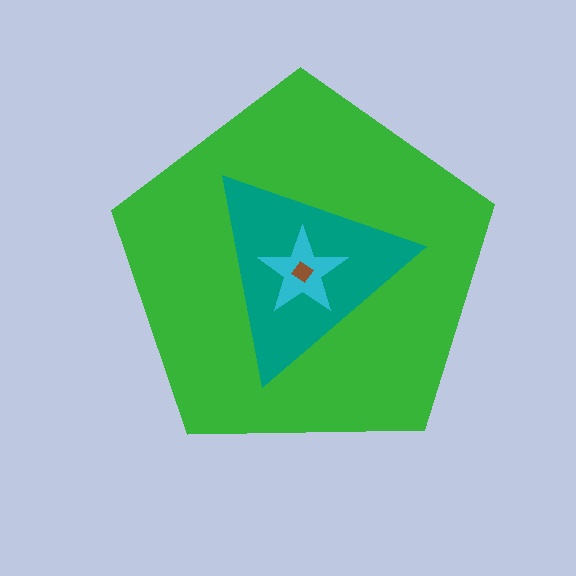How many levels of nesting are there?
4.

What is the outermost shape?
The green pentagon.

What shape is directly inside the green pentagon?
The teal triangle.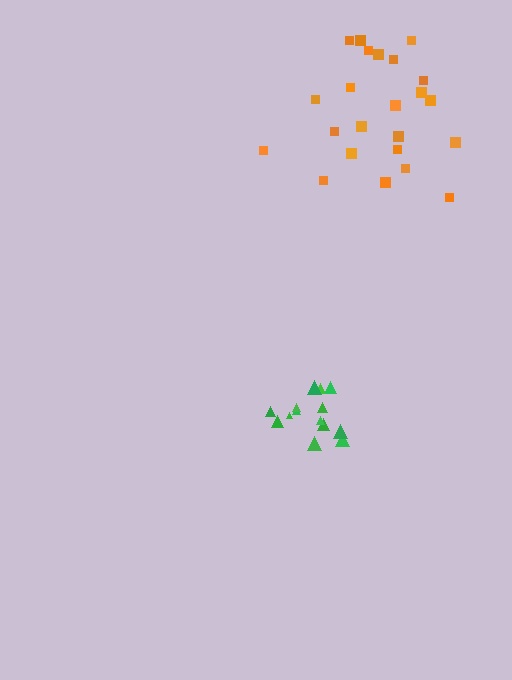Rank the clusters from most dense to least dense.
green, orange.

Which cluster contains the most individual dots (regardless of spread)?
Orange (23).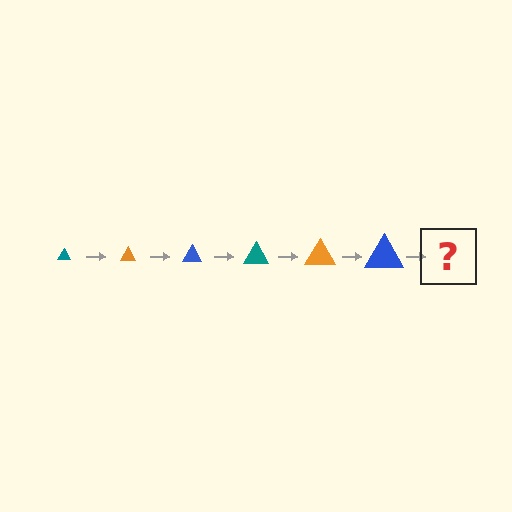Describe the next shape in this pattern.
It should be a teal triangle, larger than the previous one.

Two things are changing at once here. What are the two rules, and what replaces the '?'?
The two rules are that the triangle grows larger each step and the color cycles through teal, orange, and blue. The '?' should be a teal triangle, larger than the previous one.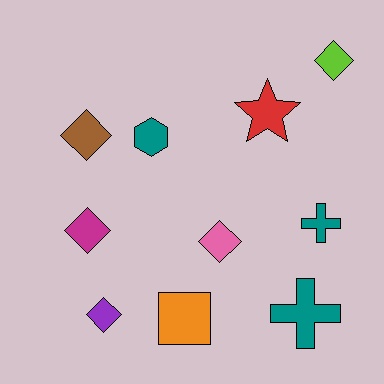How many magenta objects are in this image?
There is 1 magenta object.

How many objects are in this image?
There are 10 objects.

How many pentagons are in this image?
There are no pentagons.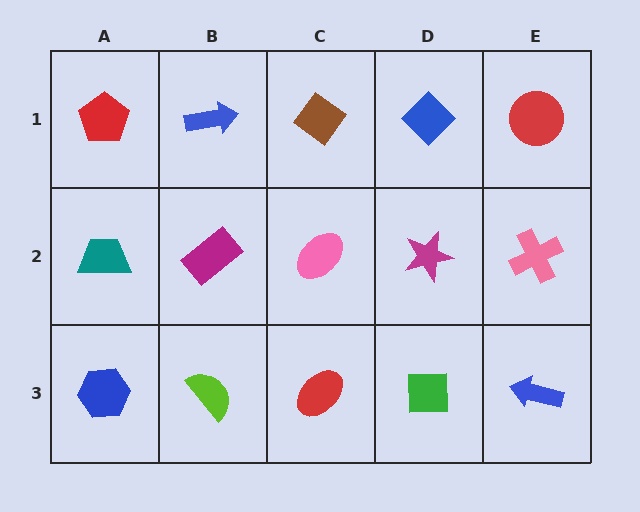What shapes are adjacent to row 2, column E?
A red circle (row 1, column E), a blue arrow (row 3, column E), a magenta star (row 2, column D).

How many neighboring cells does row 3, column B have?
3.